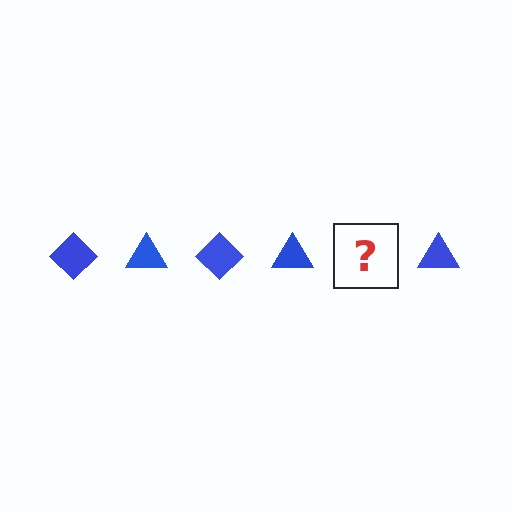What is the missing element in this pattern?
The missing element is a blue diamond.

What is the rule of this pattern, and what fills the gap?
The rule is that the pattern cycles through diamond, triangle shapes in blue. The gap should be filled with a blue diamond.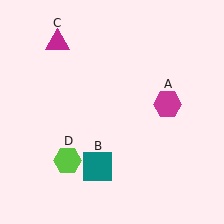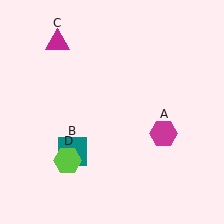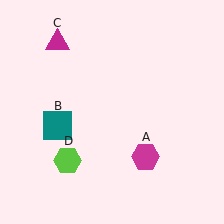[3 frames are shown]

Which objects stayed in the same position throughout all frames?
Magenta triangle (object C) and lime hexagon (object D) remained stationary.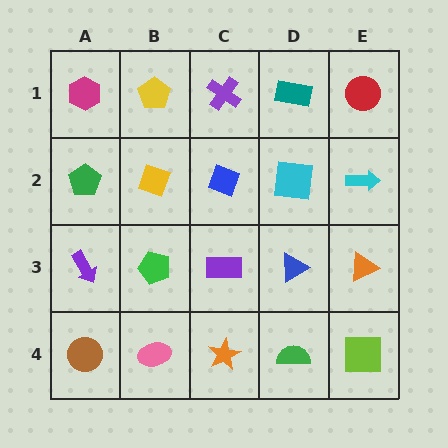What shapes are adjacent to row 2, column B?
A yellow pentagon (row 1, column B), a green pentagon (row 3, column B), a green pentagon (row 2, column A), a blue diamond (row 2, column C).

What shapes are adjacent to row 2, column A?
A magenta hexagon (row 1, column A), a purple arrow (row 3, column A), a yellow diamond (row 2, column B).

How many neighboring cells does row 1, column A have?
2.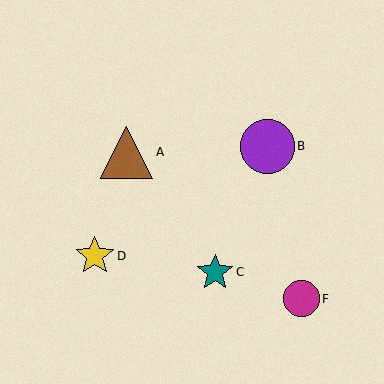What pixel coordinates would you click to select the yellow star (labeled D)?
Click at (95, 256) to select the yellow star D.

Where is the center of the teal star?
The center of the teal star is at (215, 272).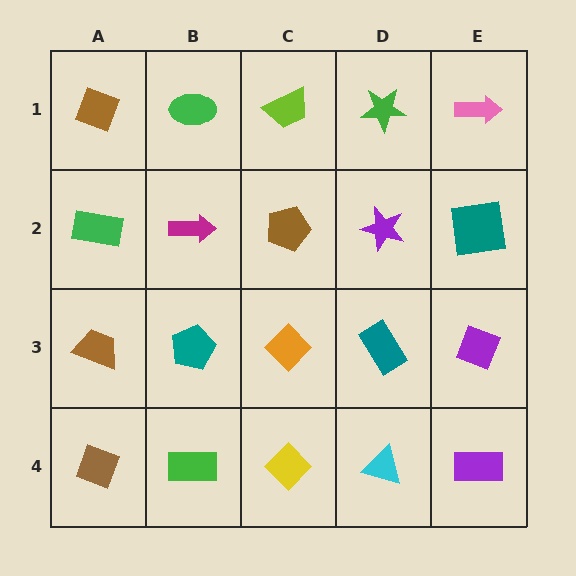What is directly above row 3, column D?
A purple star.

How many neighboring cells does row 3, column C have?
4.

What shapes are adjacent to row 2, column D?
A green star (row 1, column D), a teal rectangle (row 3, column D), a brown pentagon (row 2, column C), a teal square (row 2, column E).